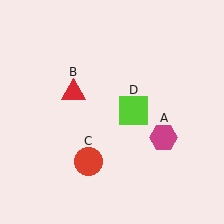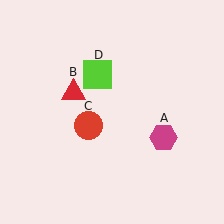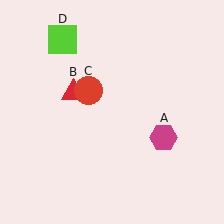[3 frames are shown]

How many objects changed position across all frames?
2 objects changed position: red circle (object C), lime square (object D).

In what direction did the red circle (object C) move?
The red circle (object C) moved up.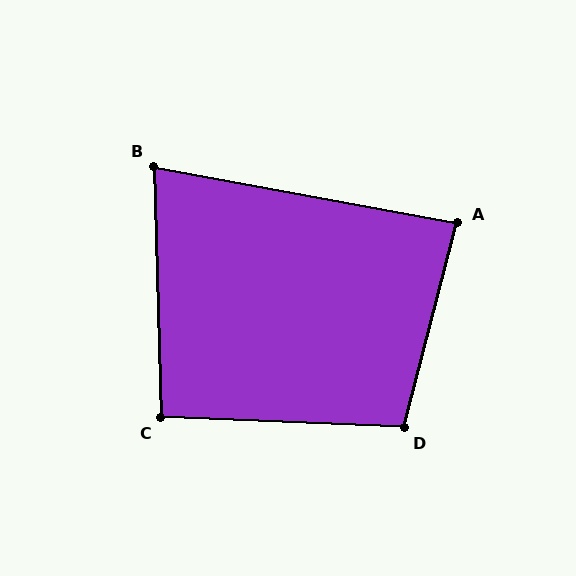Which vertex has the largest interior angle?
D, at approximately 102 degrees.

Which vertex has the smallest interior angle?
B, at approximately 78 degrees.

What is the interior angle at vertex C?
Approximately 94 degrees (approximately right).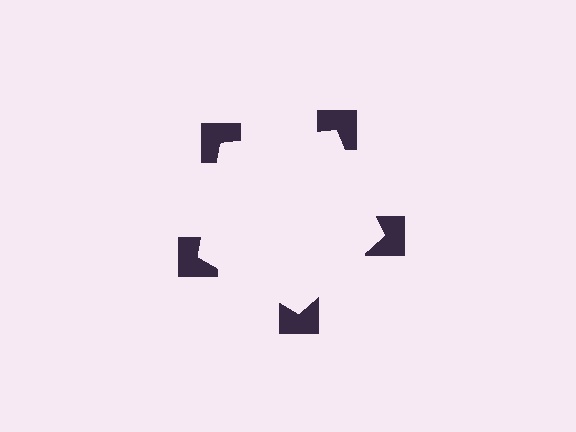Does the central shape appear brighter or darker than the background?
It typically appears slightly brighter than the background, even though no actual brightness change is drawn.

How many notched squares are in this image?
There are 5 — one at each vertex of the illusory pentagon.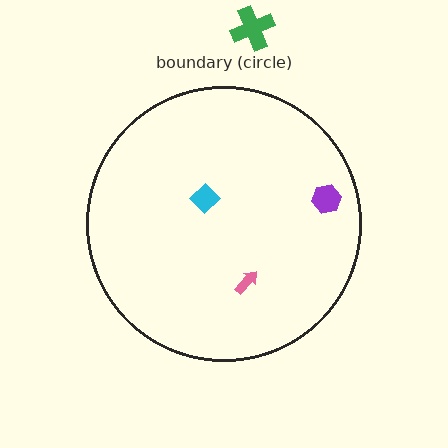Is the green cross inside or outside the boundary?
Outside.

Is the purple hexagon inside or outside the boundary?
Inside.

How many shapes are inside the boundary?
3 inside, 1 outside.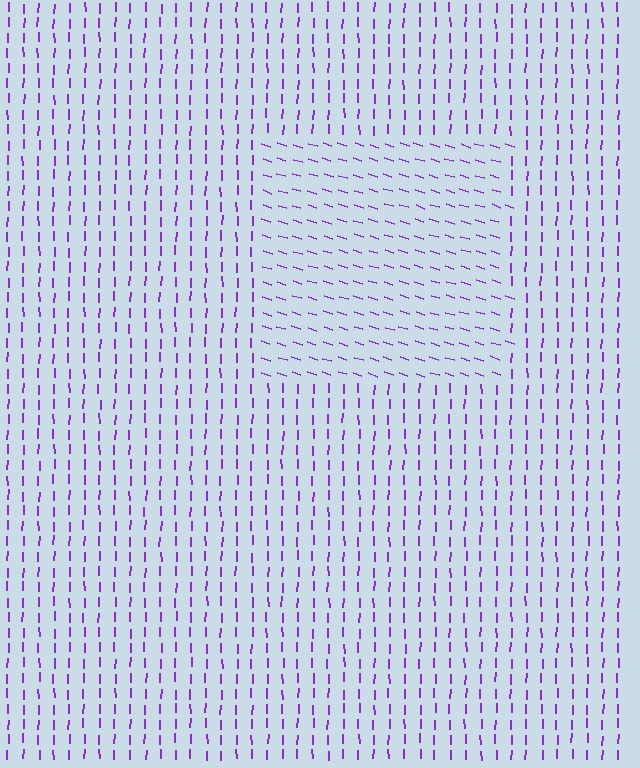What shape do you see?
I see a rectangle.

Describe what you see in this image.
The image is filled with small purple line segments. A rectangle region in the image has lines oriented differently from the surrounding lines, creating a visible texture boundary.